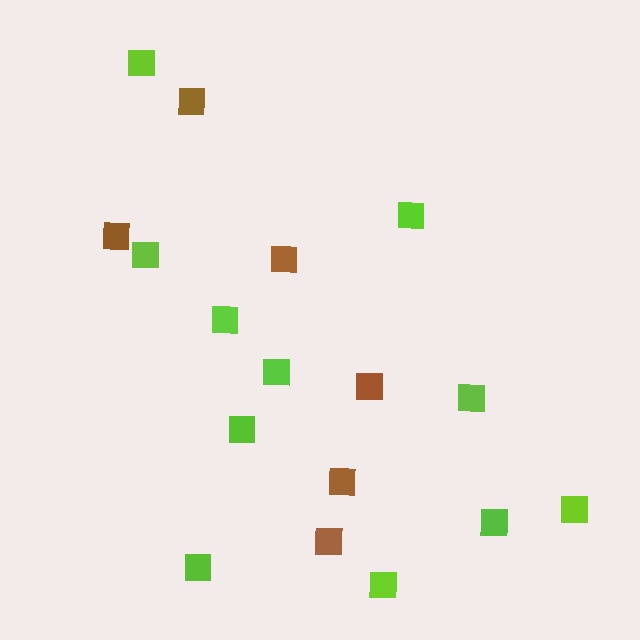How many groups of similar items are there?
There are 2 groups: one group of lime squares (11) and one group of brown squares (6).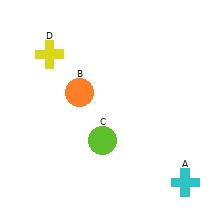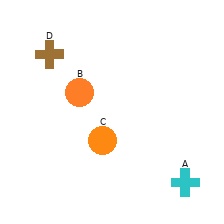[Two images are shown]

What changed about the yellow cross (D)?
In Image 1, D is yellow. In Image 2, it changed to brown.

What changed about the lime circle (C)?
In Image 1, C is lime. In Image 2, it changed to orange.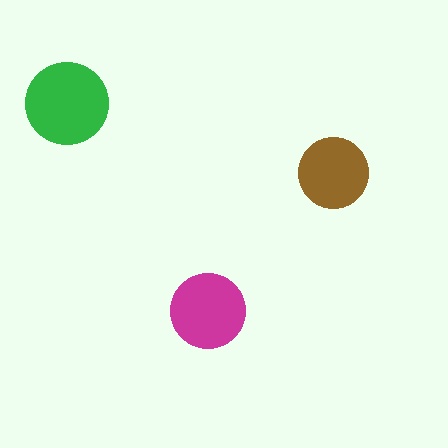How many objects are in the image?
There are 3 objects in the image.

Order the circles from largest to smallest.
the green one, the magenta one, the brown one.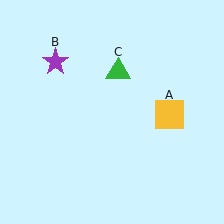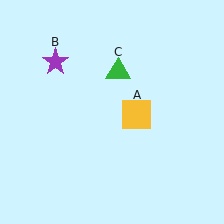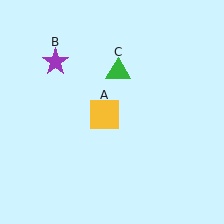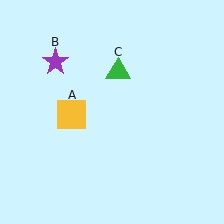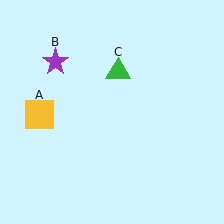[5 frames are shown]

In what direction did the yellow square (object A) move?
The yellow square (object A) moved left.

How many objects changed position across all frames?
1 object changed position: yellow square (object A).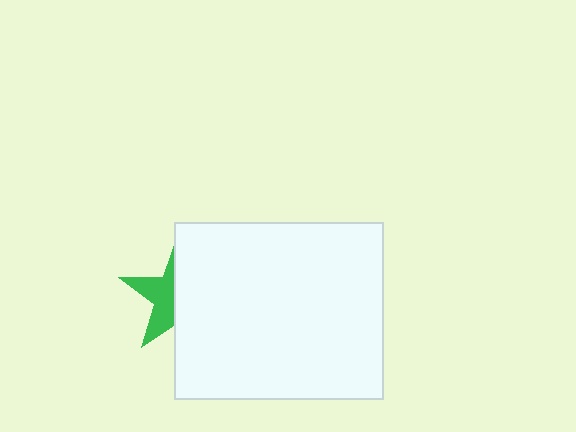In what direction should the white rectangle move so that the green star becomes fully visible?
The white rectangle should move right. That is the shortest direction to clear the overlap and leave the green star fully visible.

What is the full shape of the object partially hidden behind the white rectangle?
The partially hidden object is a green star.